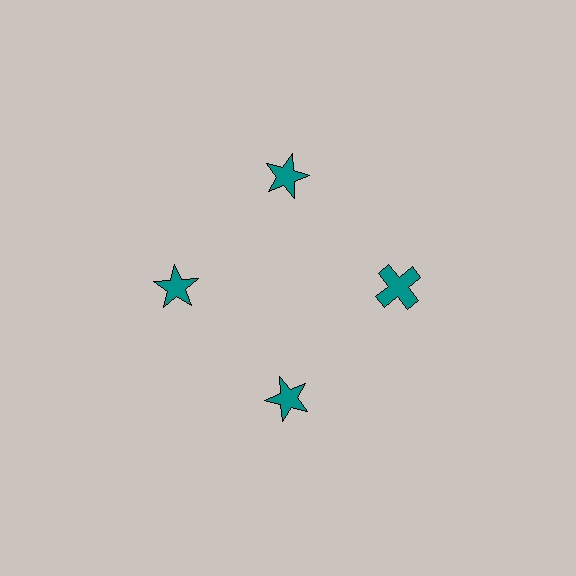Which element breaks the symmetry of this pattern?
The teal cross at roughly the 3 o'clock position breaks the symmetry. All other shapes are teal stars.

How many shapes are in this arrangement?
There are 4 shapes arranged in a ring pattern.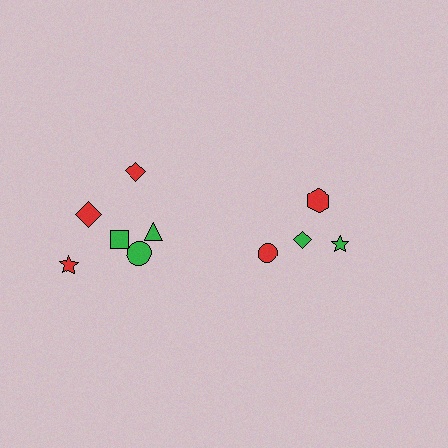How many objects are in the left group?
There are 6 objects.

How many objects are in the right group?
There are 4 objects.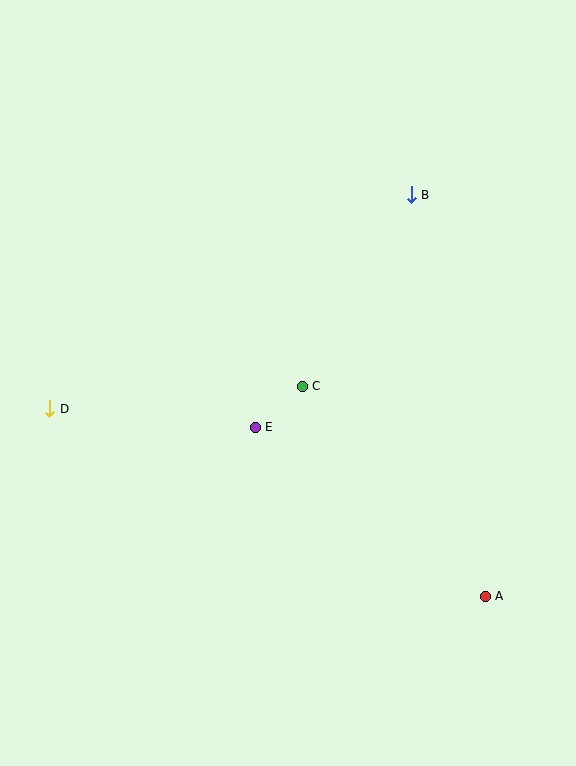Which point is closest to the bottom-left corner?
Point D is closest to the bottom-left corner.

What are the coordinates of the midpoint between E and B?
The midpoint between E and B is at (333, 311).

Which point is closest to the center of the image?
Point C at (302, 386) is closest to the center.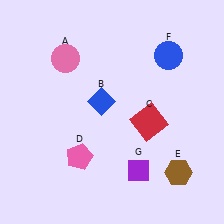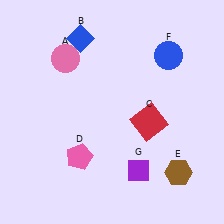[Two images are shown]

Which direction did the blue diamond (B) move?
The blue diamond (B) moved up.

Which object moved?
The blue diamond (B) moved up.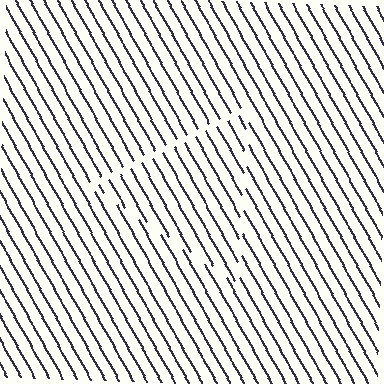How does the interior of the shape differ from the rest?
The interior of the shape contains the same grating, shifted by half a period — the contour is defined by the phase discontinuity where line-ends from the inner and outer gratings abut.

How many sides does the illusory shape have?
3 sides — the line-ends trace a triangle.